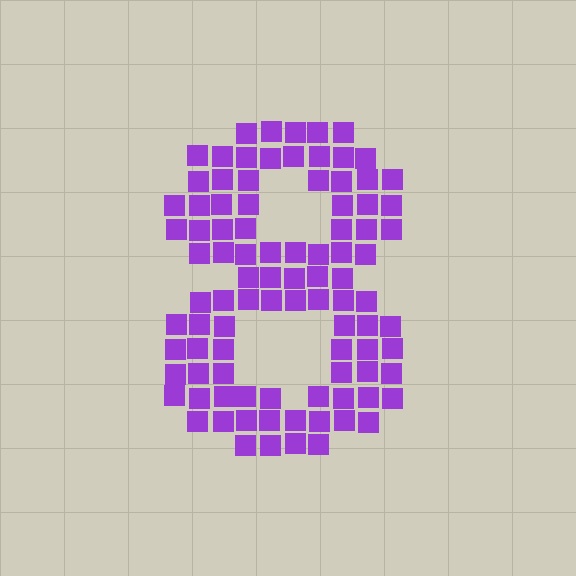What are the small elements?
The small elements are squares.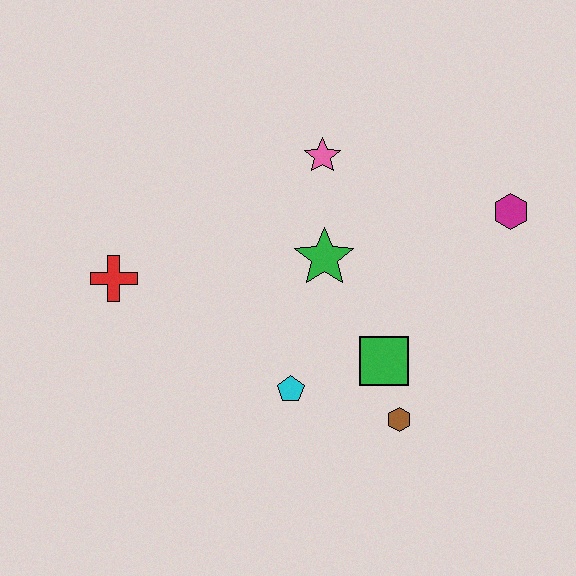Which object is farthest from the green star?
The red cross is farthest from the green star.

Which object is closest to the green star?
The pink star is closest to the green star.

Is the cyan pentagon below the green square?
Yes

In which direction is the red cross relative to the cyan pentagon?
The red cross is to the left of the cyan pentagon.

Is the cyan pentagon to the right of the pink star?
No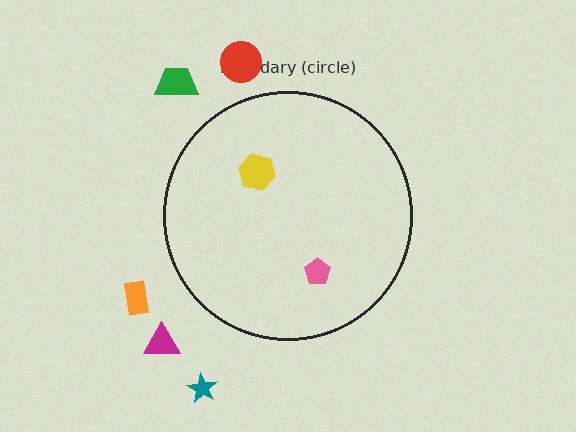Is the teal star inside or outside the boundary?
Outside.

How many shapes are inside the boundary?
2 inside, 5 outside.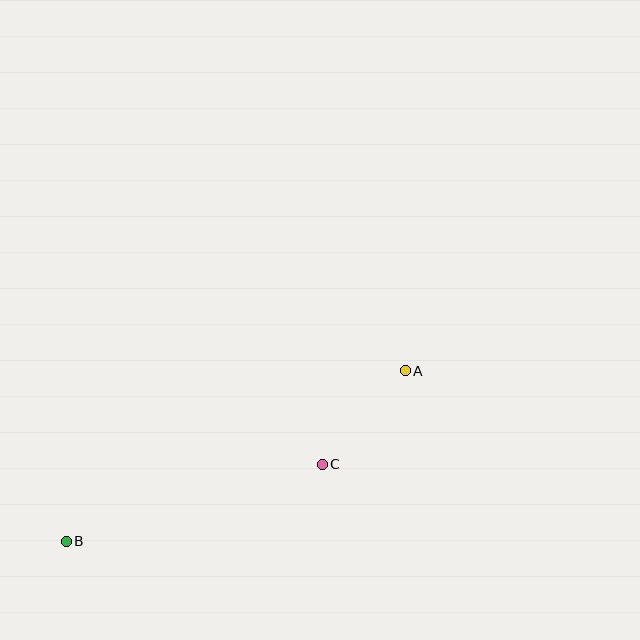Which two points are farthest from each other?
Points A and B are farthest from each other.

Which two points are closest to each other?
Points A and C are closest to each other.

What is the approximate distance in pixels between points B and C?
The distance between B and C is approximately 267 pixels.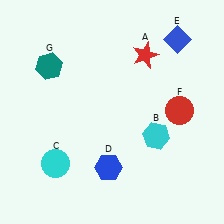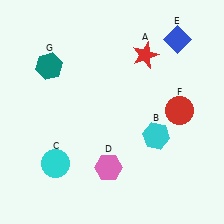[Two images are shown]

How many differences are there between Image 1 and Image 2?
There is 1 difference between the two images.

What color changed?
The hexagon (D) changed from blue in Image 1 to pink in Image 2.